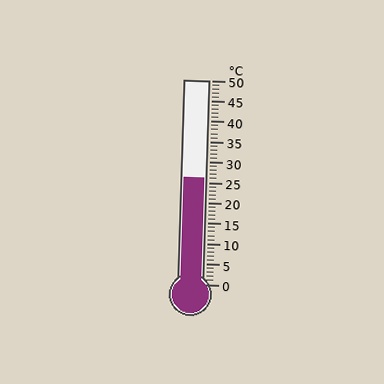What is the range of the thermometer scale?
The thermometer scale ranges from 0°C to 50°C.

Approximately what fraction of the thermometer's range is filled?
The thermometer is filled to approximately 50% of its range.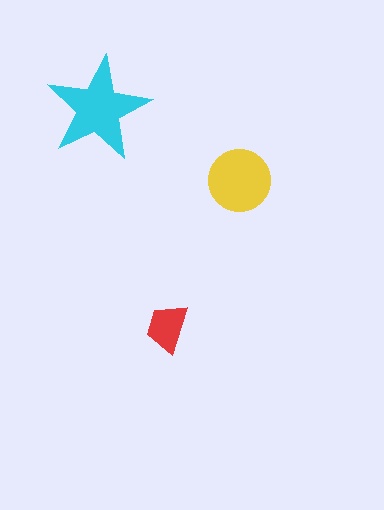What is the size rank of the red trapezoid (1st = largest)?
3rd.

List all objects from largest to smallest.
The cyan star, the yellow circle, the red trapezoid.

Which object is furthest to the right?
The yellow circle is rightmost.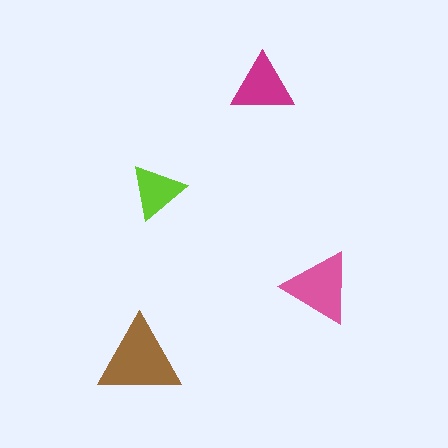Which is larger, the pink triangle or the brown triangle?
The brown one.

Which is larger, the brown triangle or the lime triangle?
The brown one.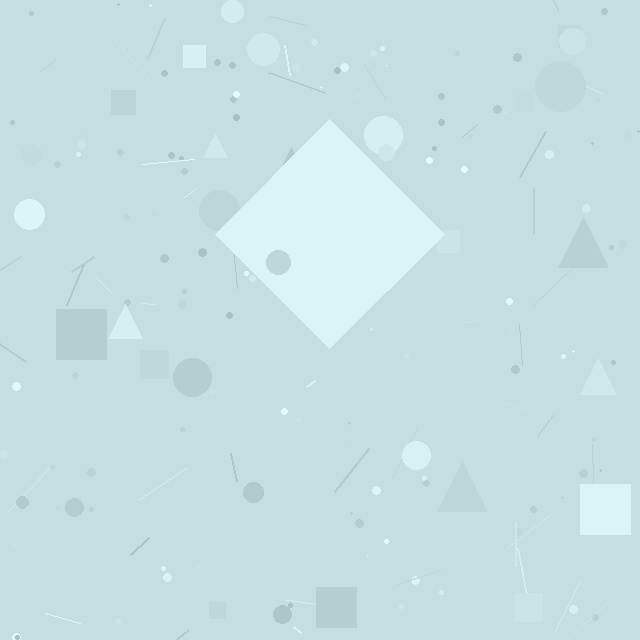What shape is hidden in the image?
A diamond is hidden in the image.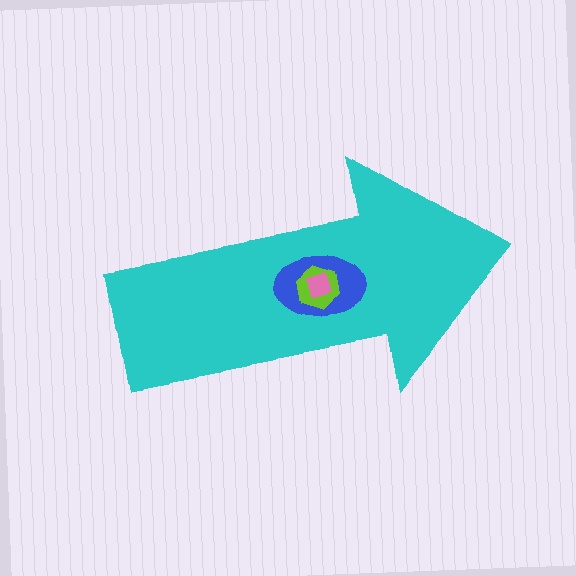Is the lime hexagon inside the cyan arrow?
Yes.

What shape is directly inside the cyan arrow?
The blue ellipse.